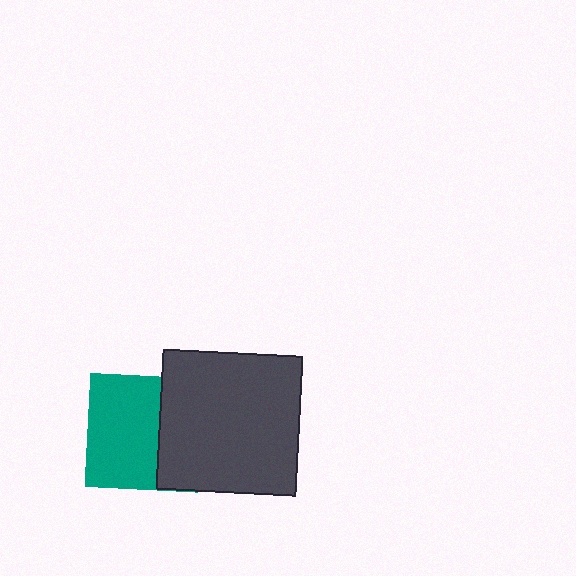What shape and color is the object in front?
The object in front is a dark gray square.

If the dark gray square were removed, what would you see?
You would see the complete teal square.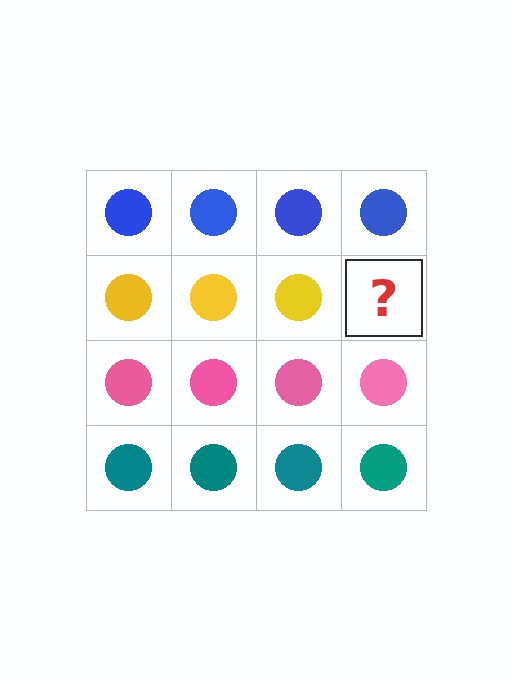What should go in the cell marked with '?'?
The missing cell should contain a yellow circle.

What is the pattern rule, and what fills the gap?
The rule is that each row has a consistent color. The gap should be filled with a yellow circle.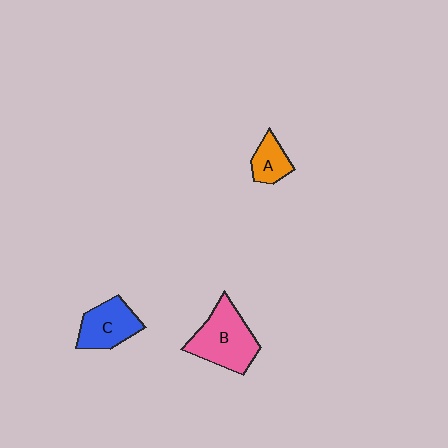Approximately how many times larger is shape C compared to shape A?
Approximately 1.6 times.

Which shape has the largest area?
Shape B (pink).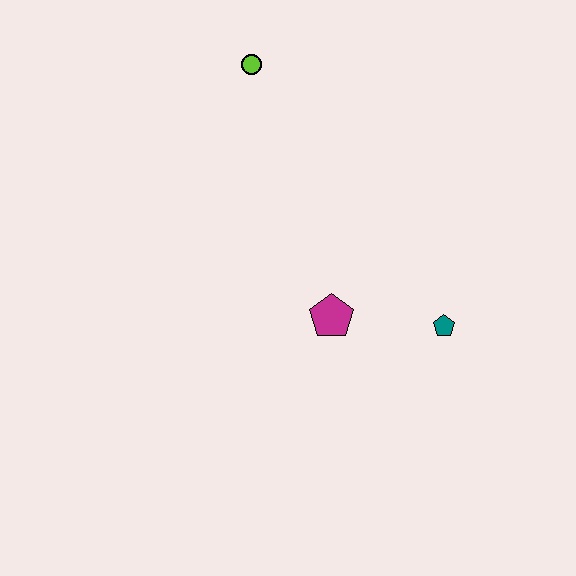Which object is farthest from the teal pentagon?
The lime circle is farthest from the teal pentagon.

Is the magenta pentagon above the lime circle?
No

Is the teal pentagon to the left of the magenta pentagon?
No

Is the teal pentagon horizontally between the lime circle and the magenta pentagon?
No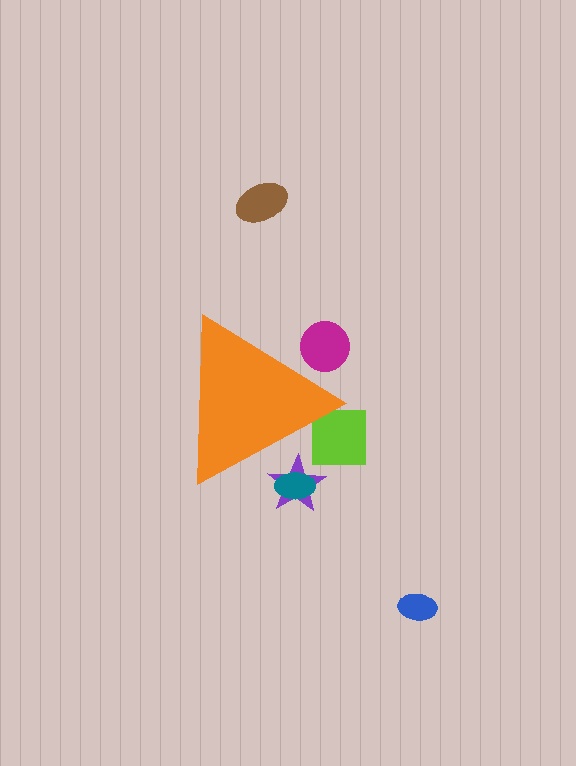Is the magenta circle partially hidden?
Yes, the magenta circle is partially hidden behind the orange triangle.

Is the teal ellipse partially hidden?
Yes, the teal ellipse is partially hidden behind the orange triangle.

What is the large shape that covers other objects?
An orange triangle.